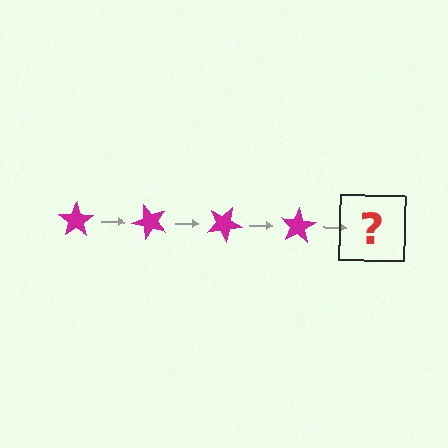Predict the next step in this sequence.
The next step is a magenta star rotated 200 degrees.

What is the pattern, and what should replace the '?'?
The pattern is that the star rotates 50 degrees each step. The '?' should be a magenta star rotated 200 degrees.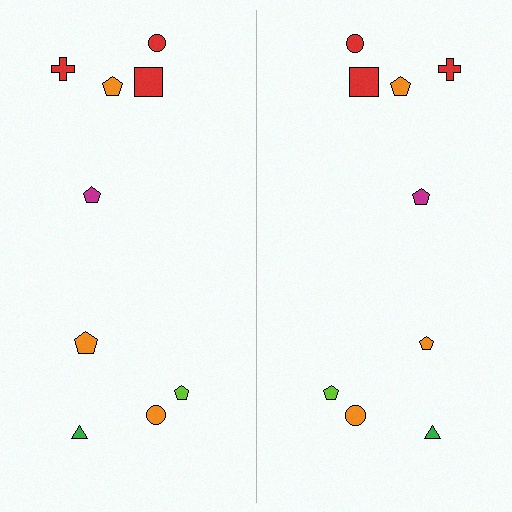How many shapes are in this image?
There are 18 shapes in this image.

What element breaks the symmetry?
The orange pentagon on the right side has a different size than its mirror counterpart.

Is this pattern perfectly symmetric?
No, the pattern is not perfectly symmetric. The orange pentagon on the right side has a different size than its mirror counterpart.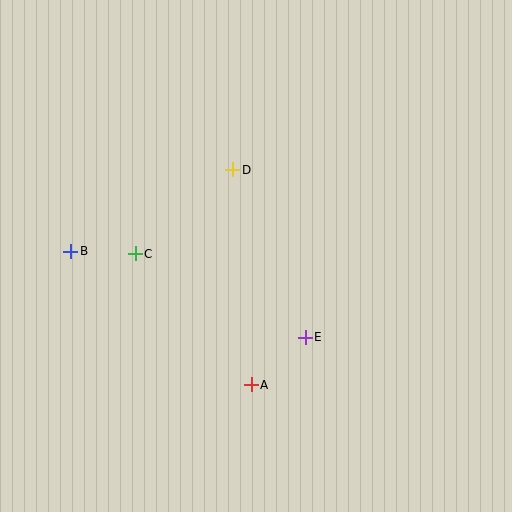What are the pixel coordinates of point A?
Point A is at (251, 385).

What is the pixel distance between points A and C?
The distance between A and C is 175 pixels.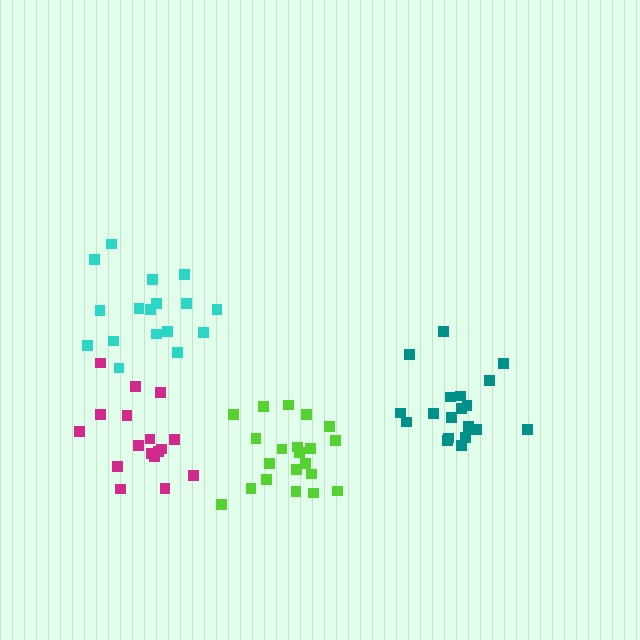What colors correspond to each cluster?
The clusters are colored: magenta, cyan, lime, teal.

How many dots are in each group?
Group 1: 17 dots, Group 2: 17 dots, Group 3: 21 dots, Group 4: 19 dots (74 total).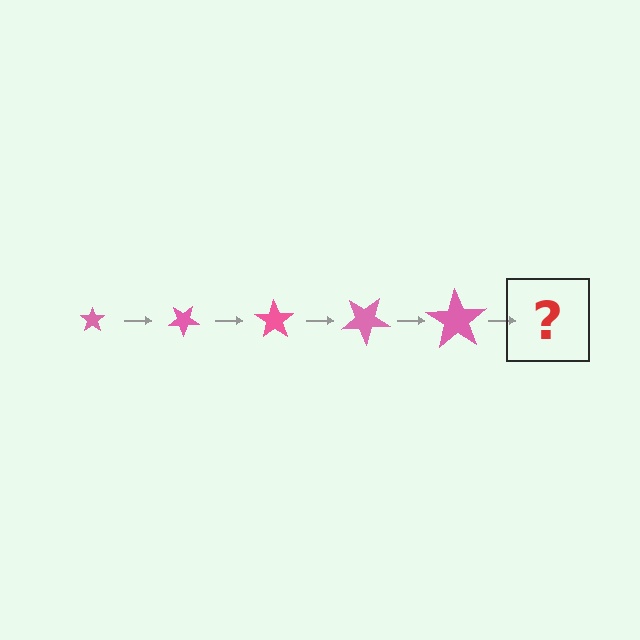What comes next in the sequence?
The next element should be a star, larger than the previous one and rotated 175 degrees from the start.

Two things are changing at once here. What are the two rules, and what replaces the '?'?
The two rules are that the star grows larger each step and it rotates 35 degrees each step. The '?' should be a star, larger than the previous one and rotated 175 degrees from the start.